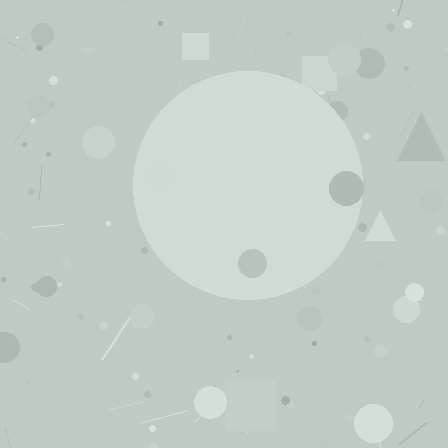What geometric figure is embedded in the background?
A circle is embedded in the background.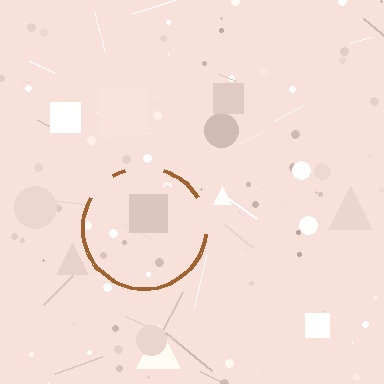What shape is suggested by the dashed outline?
The dashed outline suggests a circle.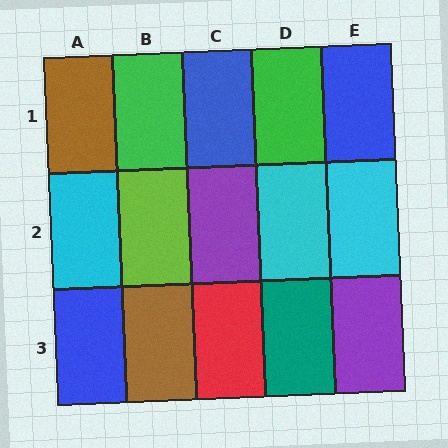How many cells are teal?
1 cell is teal.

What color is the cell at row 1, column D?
Green.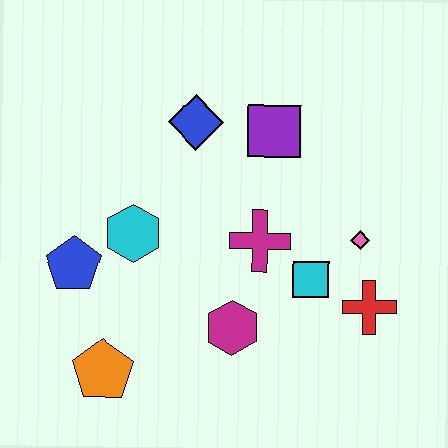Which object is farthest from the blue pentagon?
The red cross is farthest from the blue pentagon.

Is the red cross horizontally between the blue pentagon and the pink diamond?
No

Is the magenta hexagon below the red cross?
Yes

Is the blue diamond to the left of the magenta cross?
Yes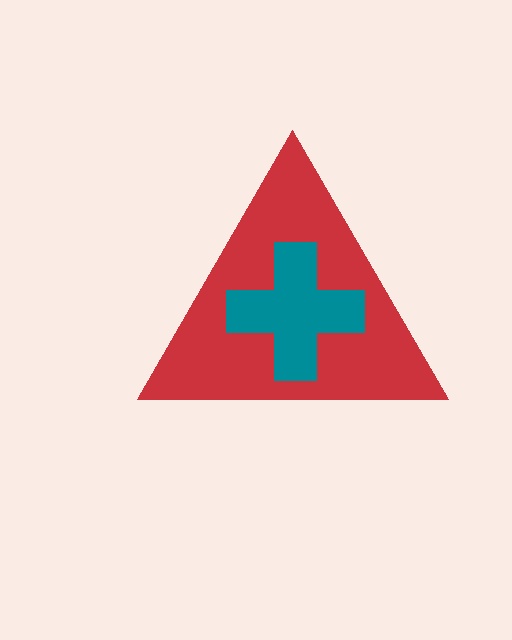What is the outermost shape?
The red triangle.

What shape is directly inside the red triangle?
The teal cross.